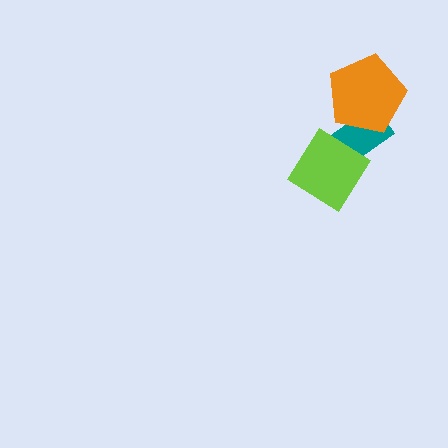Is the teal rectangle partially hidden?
Yes, it is partially covered by another shape.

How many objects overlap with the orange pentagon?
1 object overlaps with the orange pentagon.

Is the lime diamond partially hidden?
No, no other shape covers it.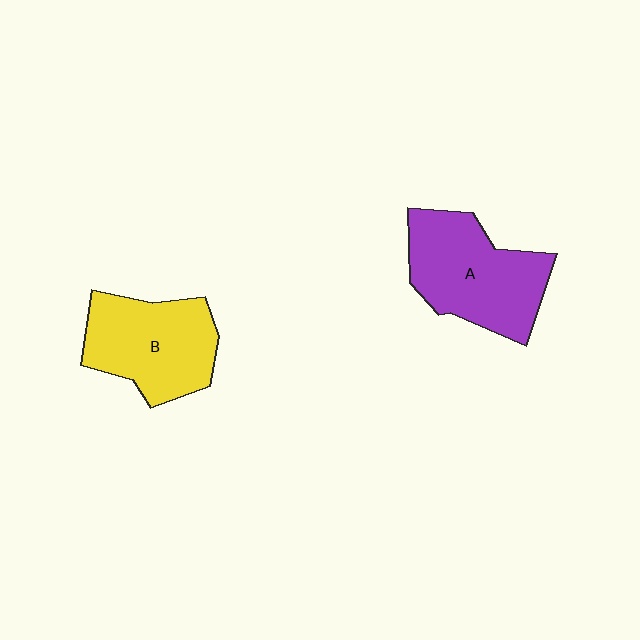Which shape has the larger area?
Shape A (purple).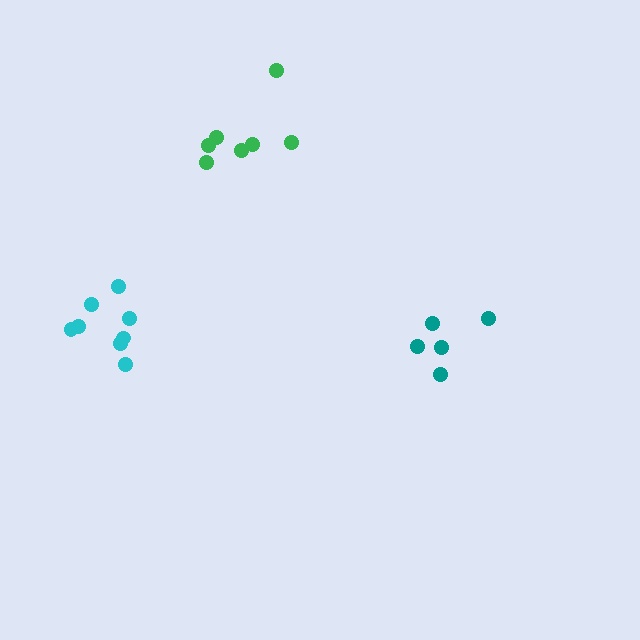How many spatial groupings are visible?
There are 3 spatial groupings.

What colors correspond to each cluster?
The clusters are colored: green, cyan, teal.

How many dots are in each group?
Group 1: 7 dots, Group 2: 8 dots, Group 3: 5 dots (20 total).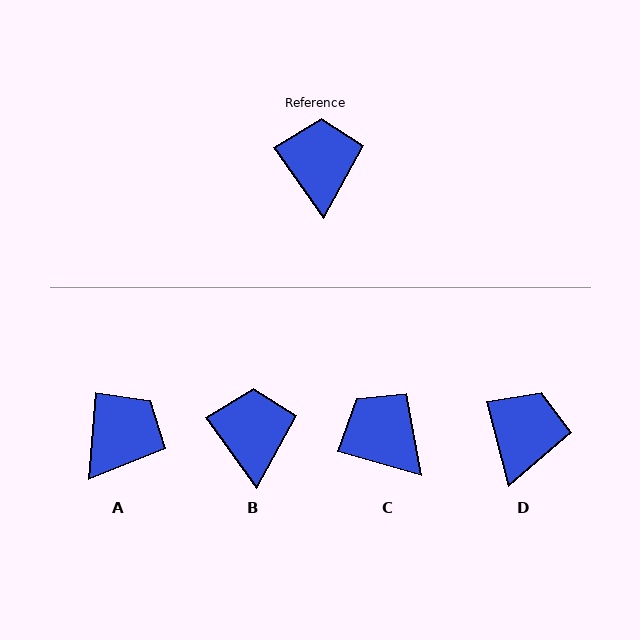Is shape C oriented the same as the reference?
No, it is off by about 39 degrees.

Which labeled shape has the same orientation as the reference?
B.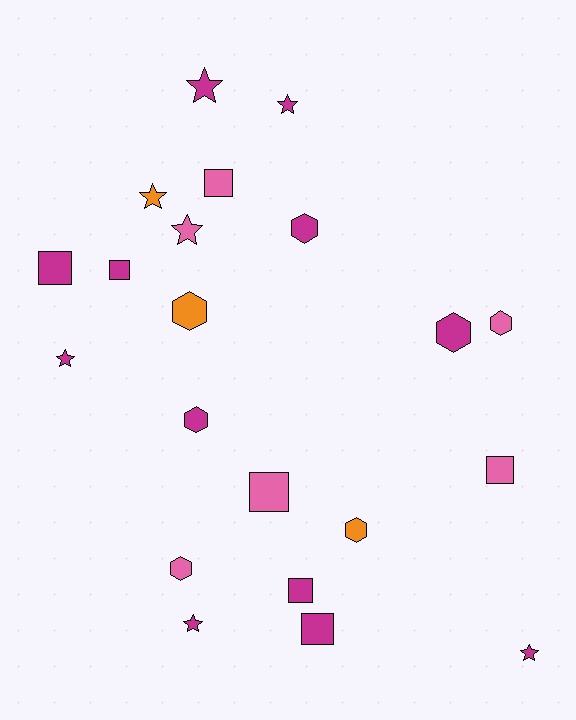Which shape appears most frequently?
Star, with 7 objects.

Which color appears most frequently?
Magenta, with 12 objects.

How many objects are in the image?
There are 21 objects.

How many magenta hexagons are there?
There are 3 magenta hexagons.